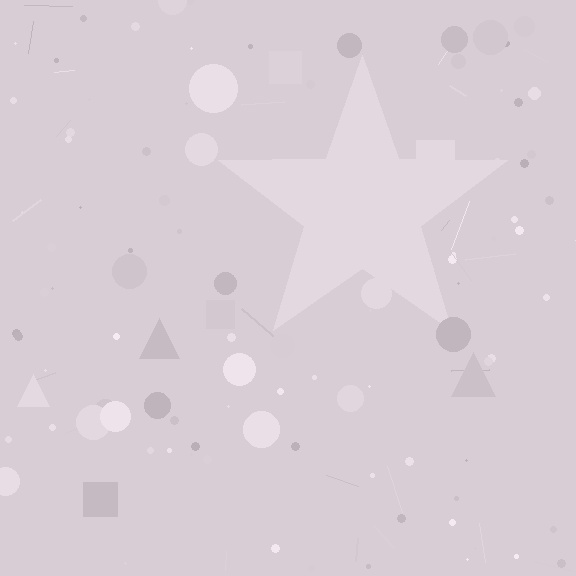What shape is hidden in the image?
A star is hidden in the image.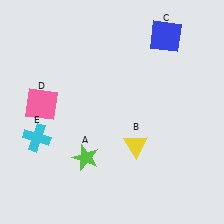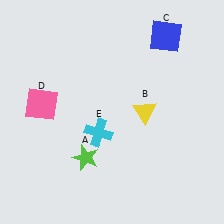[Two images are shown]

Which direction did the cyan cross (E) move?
The cyan cross (E) moved right.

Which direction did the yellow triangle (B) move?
The yellow triangle (B) moved up.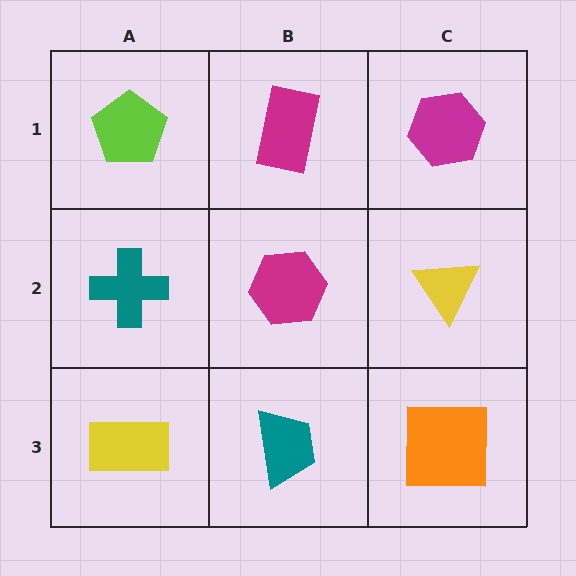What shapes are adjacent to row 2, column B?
A magenta rectangle (row 1, column B), a teal trapezoid (row 3, column B), a teal cross (row 2, column A), a yellow triangle (row 2, column C).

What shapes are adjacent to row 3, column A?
A teal cross (row 2, column A), a teal trapezoid (row 3, column B).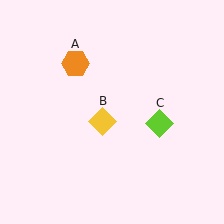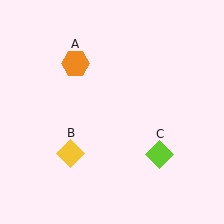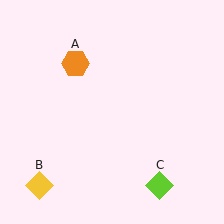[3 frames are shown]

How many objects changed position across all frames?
2 objects changed position: yellow diamond (object B), lime diamond (object C).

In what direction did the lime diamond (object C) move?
The lime diamond (object C) moved down.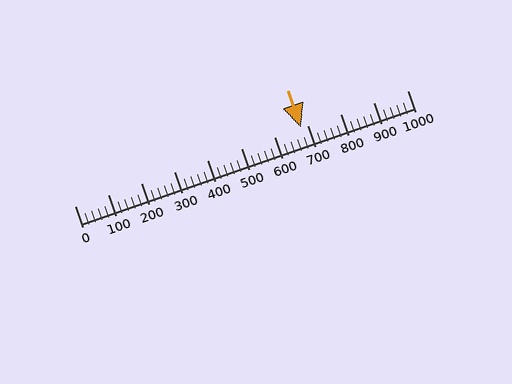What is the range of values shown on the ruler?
The ruler shows values from 0 to 1000.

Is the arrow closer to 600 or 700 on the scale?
The arrow is closer to 700.